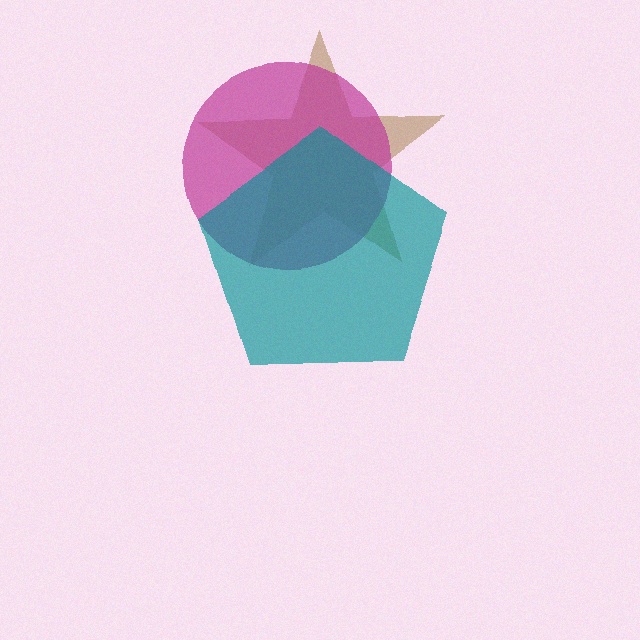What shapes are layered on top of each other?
The layered shapes are: a brown star, a magenta circle, a teal pentagon.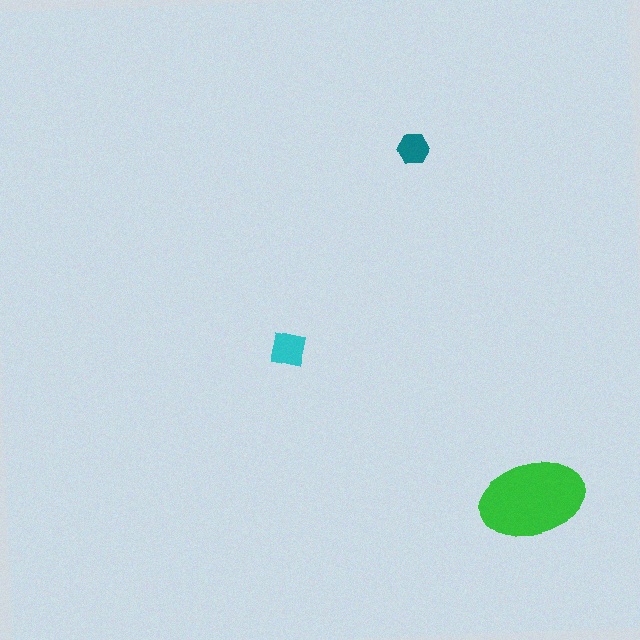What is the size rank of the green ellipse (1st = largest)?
1st.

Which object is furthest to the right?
The green ellipse is rightmost.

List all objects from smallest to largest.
The teal hexagon, the cyan square, the green ellipse.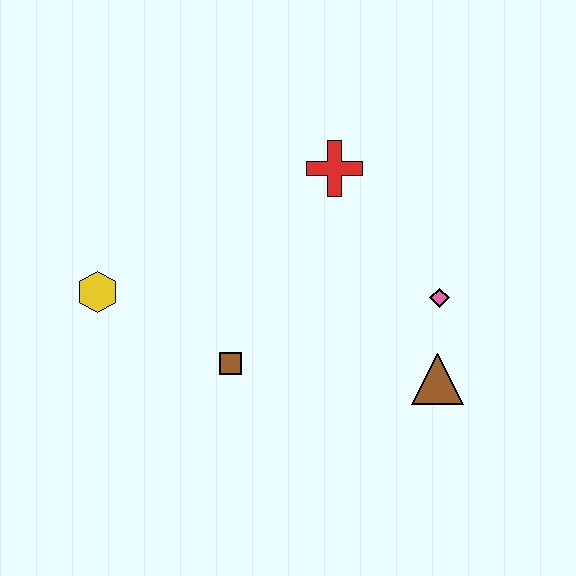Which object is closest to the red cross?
The pink diamond is closest to the red cross.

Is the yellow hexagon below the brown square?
No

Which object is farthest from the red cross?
The yellow hexagon is farthest from the red cross.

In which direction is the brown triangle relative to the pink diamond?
The brown triangle is below the pink diamond.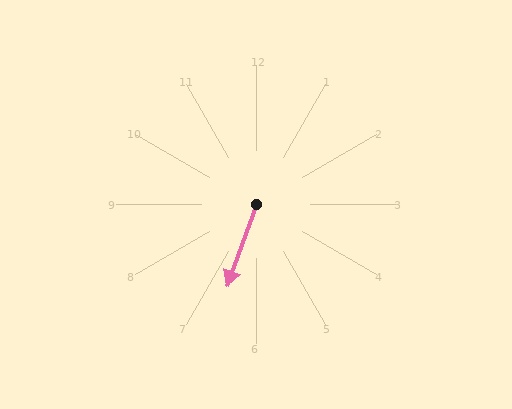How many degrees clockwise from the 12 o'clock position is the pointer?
Approximately 200 degrees.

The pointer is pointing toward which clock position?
Roughly 7 o'clock.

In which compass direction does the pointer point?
South.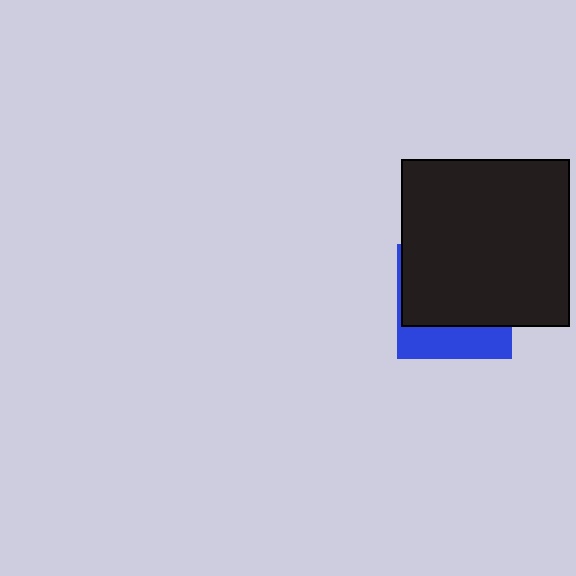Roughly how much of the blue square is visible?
A small part of it is visible (roughly 30%).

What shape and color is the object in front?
The object in front is a black square.